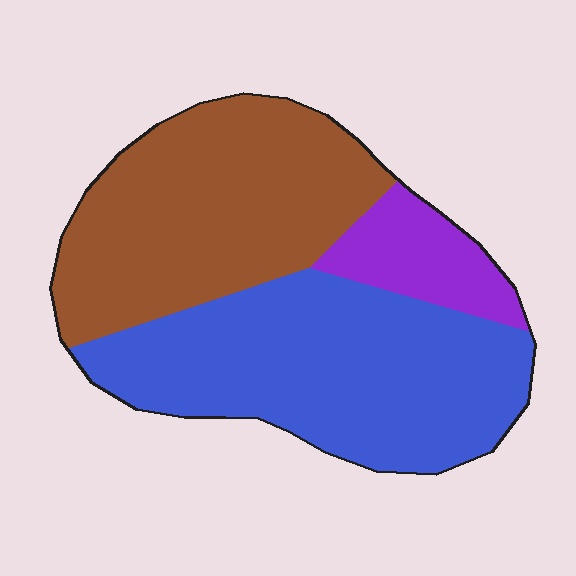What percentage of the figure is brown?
Brown takes up about two fifths (2/5) of the figure.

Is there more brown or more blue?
Blue.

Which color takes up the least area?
Purple, at roughly 10%.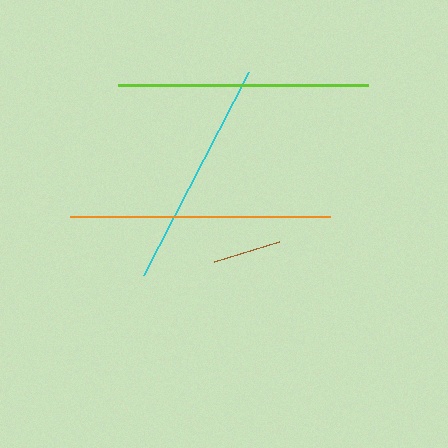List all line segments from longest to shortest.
From longest to shortest: orange, lime, cyan, brown.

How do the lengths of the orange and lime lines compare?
The orange and lime lines are approximately the same length.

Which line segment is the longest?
The orange line is the longest at approximately 260 pixels.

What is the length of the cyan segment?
The cyan segment is approximately 229 pixels long.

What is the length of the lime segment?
The lime segment is approximately 250 pixels long.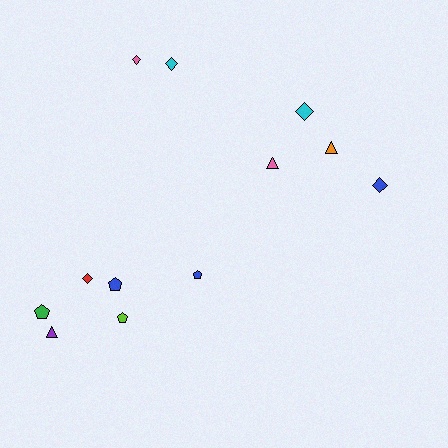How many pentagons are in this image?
There are 4 pentagons.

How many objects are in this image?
There are 12 objects.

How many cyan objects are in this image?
There are 2 cyan objects.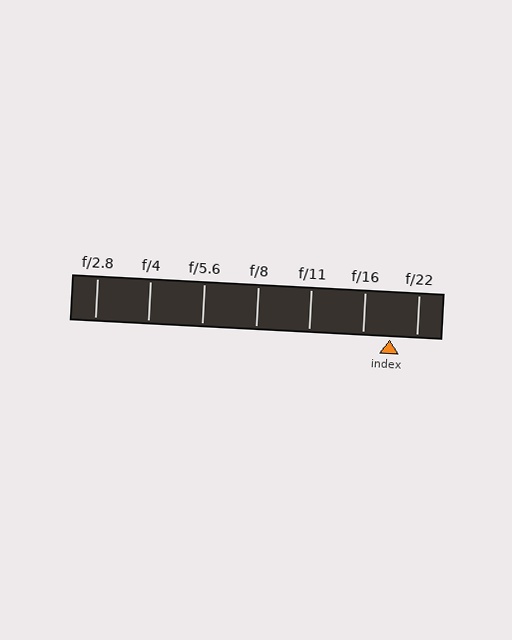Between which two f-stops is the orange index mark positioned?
The index mark is between f/16 and f/22.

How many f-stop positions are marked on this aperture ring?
There are 7 f-stop positions marked.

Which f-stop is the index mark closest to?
The index mark is closest to f/22.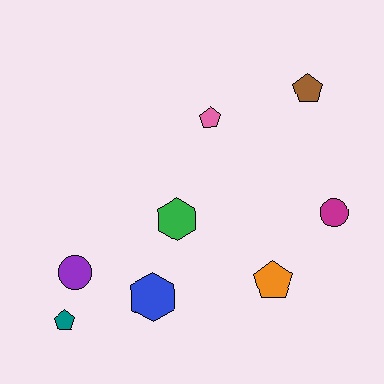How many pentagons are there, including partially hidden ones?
There are 4 pentagons.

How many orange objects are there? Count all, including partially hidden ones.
There is 1 orange object.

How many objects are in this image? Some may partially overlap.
There are 8 objects.